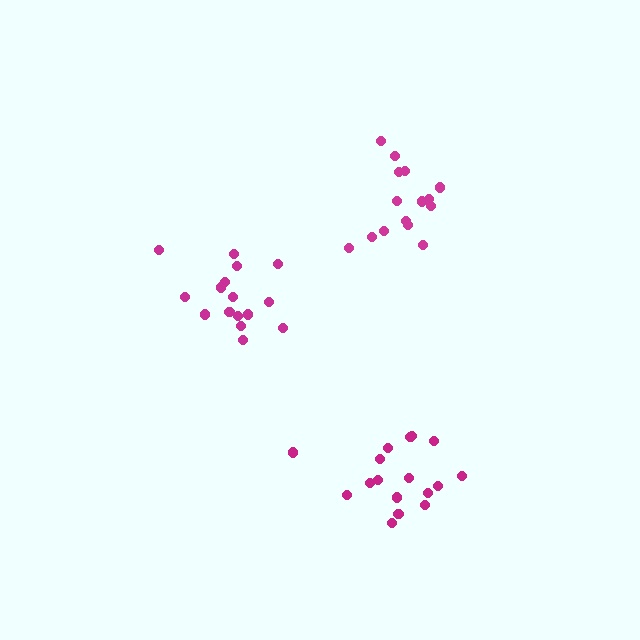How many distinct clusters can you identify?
There are 3 distinct clusters.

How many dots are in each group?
Group 1: 17 dots, Group 2: 16 dots, Group 3: 15 dots (48 total).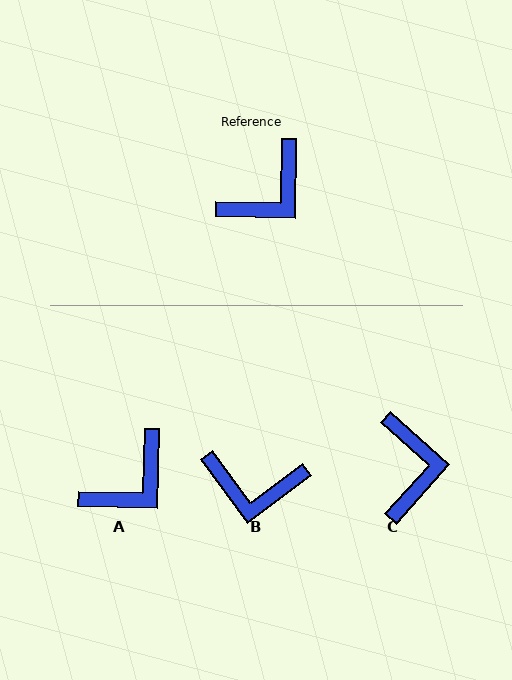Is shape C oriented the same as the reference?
No, it is off by about 49 degrees.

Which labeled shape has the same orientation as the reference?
A.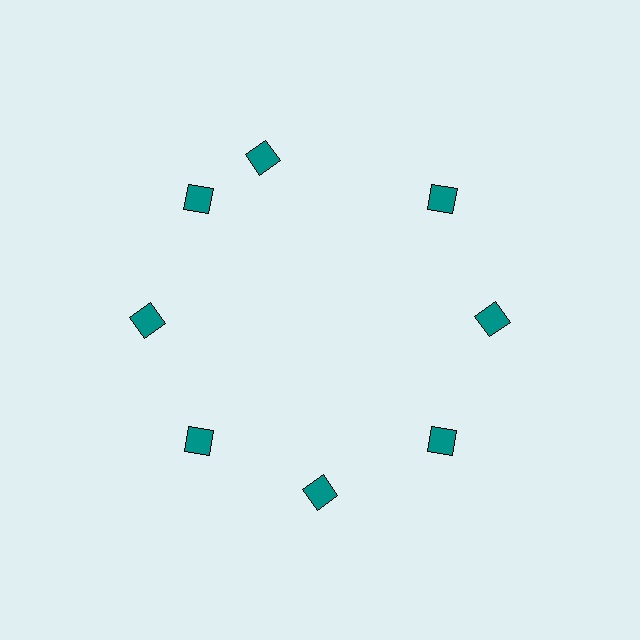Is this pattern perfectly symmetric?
No. The 8 teal diamonds are arranged in a ring, but one element near the 12 o'clock position is rotated out of alignment along the ring, breaking the 8-fold rotational symmetry.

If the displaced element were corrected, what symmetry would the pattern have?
It would have 8-fold rotational symmetry — the pattern would map onto itself every 45 degrees.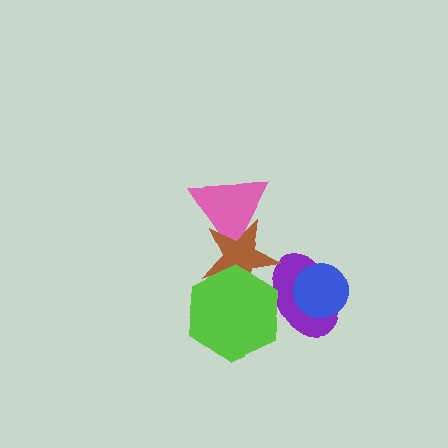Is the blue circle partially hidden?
No, no other shape covers it.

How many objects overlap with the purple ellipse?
3 objects overlap with the purple ellipse.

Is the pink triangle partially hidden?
Yes, it is partially covered by another shape.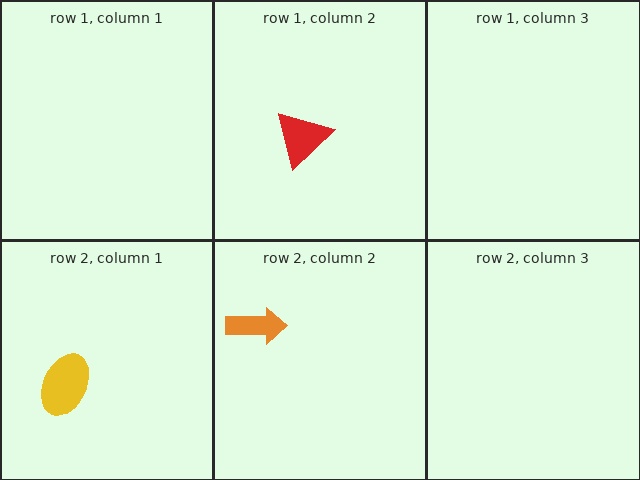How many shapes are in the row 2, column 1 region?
1.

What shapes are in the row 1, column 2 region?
The red triangle.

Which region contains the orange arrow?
The row 2, column 2 region.